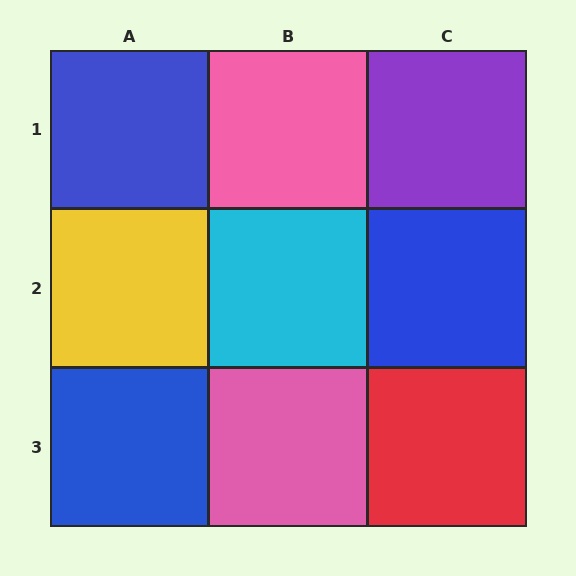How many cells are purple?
1 cell is purple.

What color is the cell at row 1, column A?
Blue.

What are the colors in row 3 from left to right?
Blue, pink, red.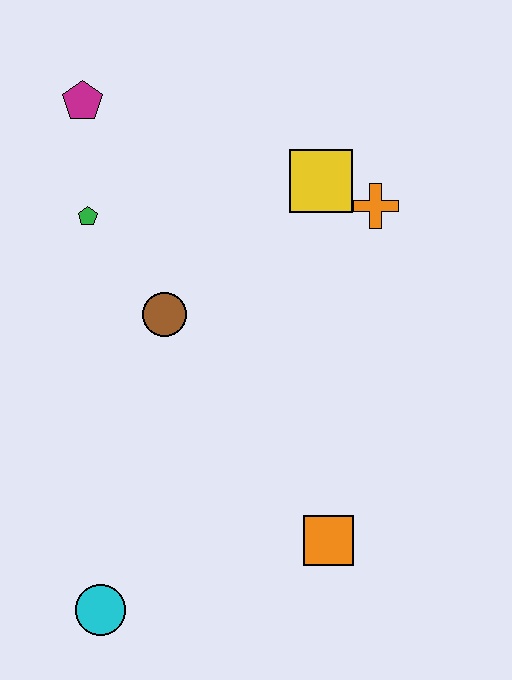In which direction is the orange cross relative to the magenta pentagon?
The orange cross is to the right of the magenta pentagon.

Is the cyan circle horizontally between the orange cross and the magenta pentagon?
Yes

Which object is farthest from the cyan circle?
The magenta pentagon is farthest from the cyan circle.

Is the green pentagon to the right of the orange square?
No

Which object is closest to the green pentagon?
The magenta pentagon is closest to the green pentagon.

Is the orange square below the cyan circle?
No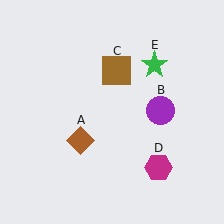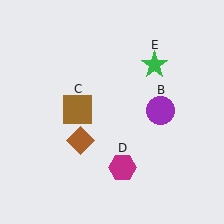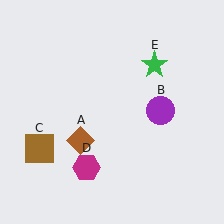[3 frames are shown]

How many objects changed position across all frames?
2 objects changed position: brown square (object C), magenta hexagon (object D).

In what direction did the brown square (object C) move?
The brown square (object C) moved down and to the left.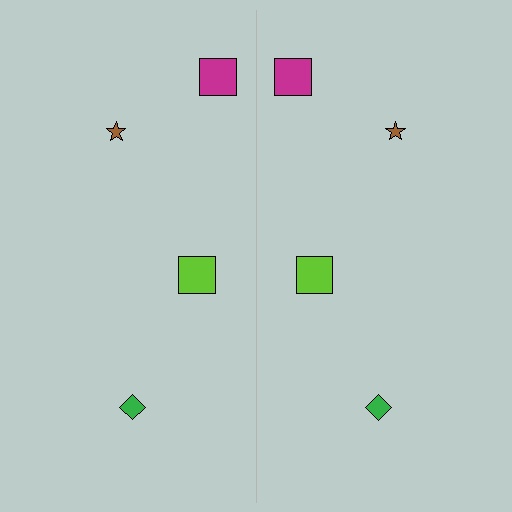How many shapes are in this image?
There are 8 shapes in this image.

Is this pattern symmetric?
Yes, this pattern has bilateral (reflection) symmetry.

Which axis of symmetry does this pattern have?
The pattern has a vertical axis of symmetry running through the center of the image.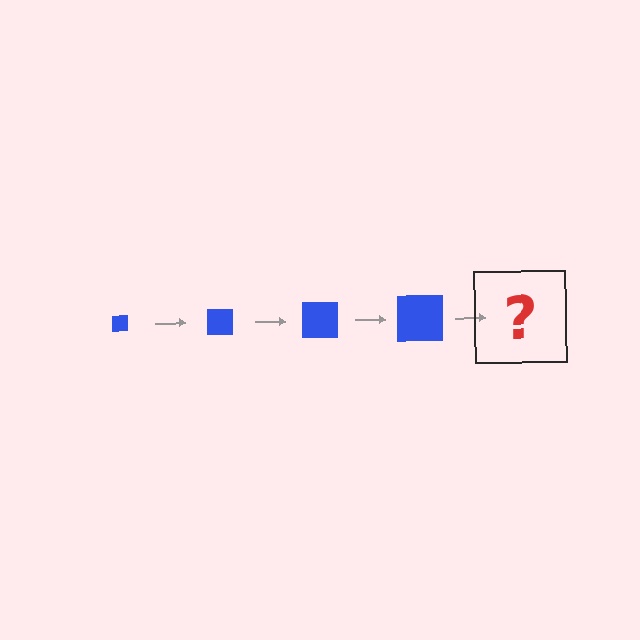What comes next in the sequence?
The next element should be a blue square, larger than the previous one.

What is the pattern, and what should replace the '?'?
The pattern is that the square gets progressively larger each step. The '?' should be a blue square, larger than the previous one.